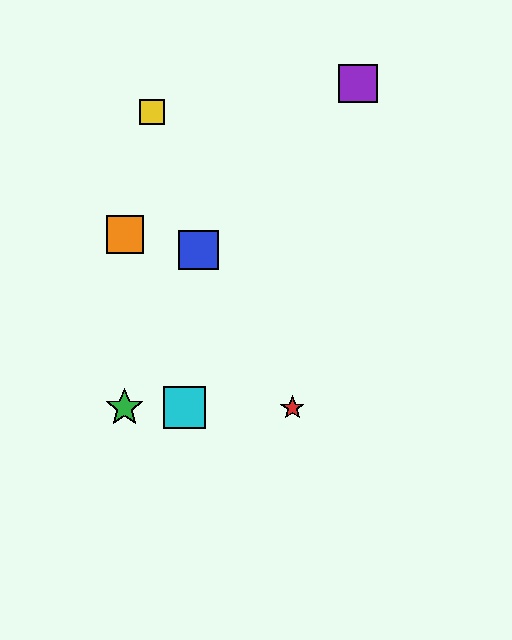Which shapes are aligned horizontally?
The red star, the green star, the cyan square are aligned horizontally.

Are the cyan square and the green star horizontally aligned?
Yes, both are at y≈408.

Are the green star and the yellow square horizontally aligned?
No, the green star is at y≈408 and the yellow square is at y≈112.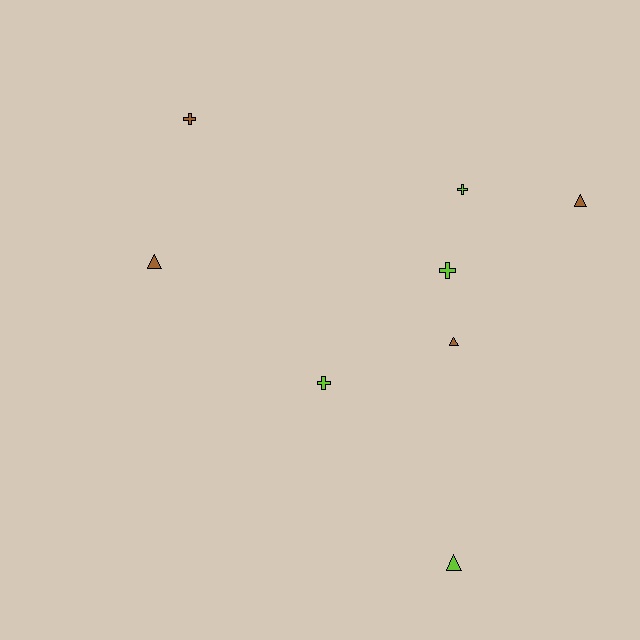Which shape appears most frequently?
Cross, with 4 objects.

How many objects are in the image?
There are 8 objects.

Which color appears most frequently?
Lime, with 4 objects.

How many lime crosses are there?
There are 3 lime crosses.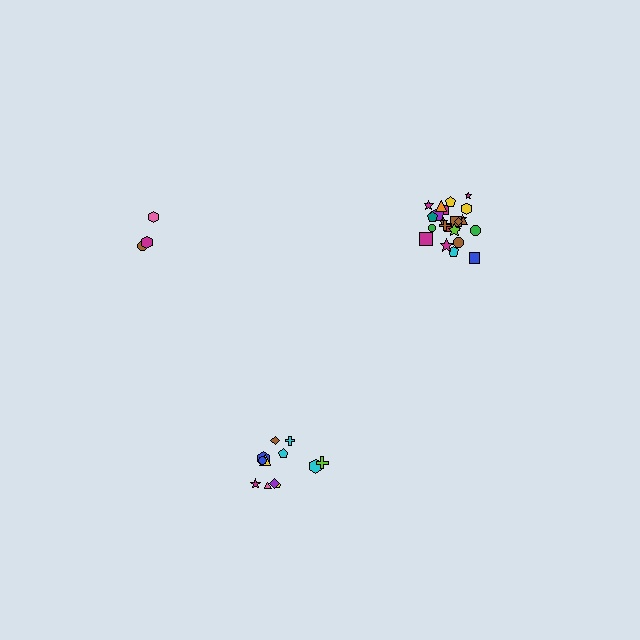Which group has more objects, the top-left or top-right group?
The top-right group.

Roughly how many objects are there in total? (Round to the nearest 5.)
Roughly 40 objects in total.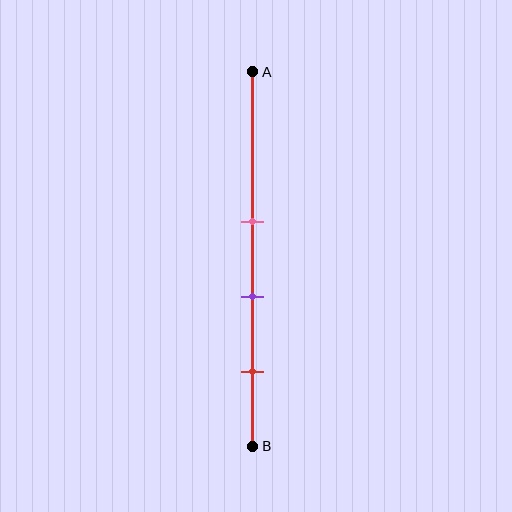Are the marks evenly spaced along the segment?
Yes, the marks are approximately evenly spaced.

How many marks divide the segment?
There are 3 marks dividing the segment.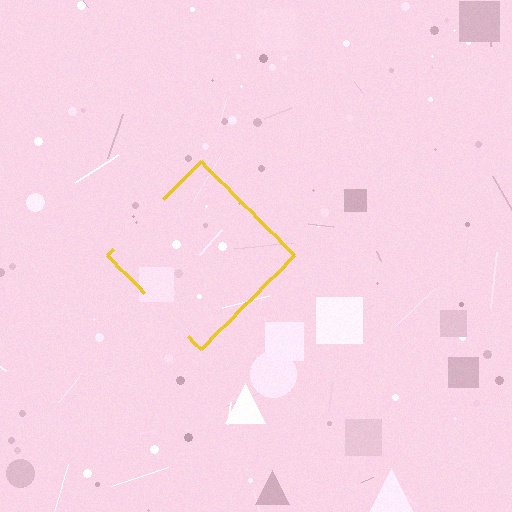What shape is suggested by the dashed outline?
The dashed outline suggests a diamond.